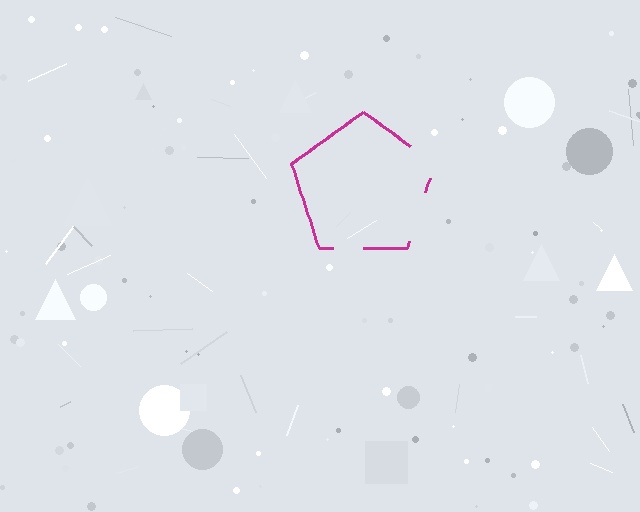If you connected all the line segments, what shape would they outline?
They would outline a pentagon.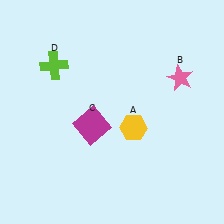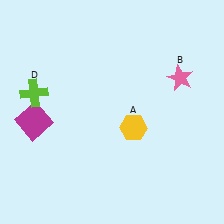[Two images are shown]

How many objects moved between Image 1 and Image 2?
2 objects moved between the two images.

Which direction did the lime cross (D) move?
The lime cross (D) moved down.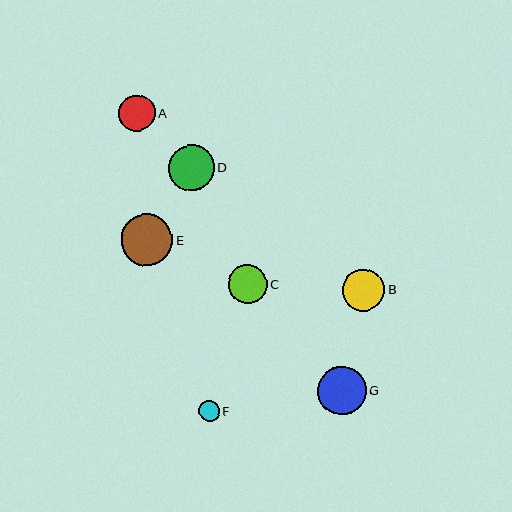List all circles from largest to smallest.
From largest to smallest: E, G, D, B, C, A, F.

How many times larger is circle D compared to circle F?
Circle D is approximately 2.2 times the size of circle F.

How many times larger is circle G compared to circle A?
Circle G is approximately 1.3 times the size of circle A.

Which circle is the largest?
Circle E is the largest with a size of approximately 52 pixels.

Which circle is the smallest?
Circle F is the smallest with a size of approximately 21 pixels.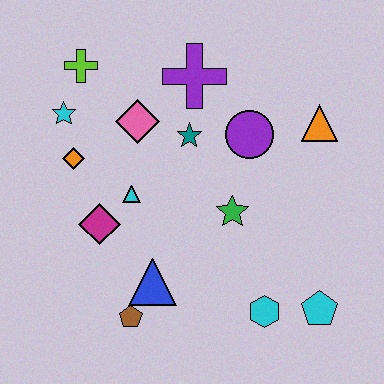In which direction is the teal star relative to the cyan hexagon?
The teal star is above the cyan hexagon.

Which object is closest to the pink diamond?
The teal star is closest to the pink diamond.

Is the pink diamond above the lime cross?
No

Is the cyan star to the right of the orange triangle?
No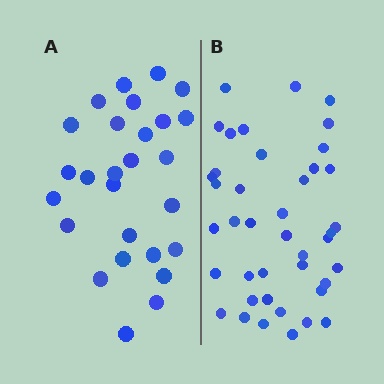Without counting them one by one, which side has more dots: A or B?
Region B (the right region) has more dots.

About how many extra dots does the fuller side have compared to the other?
Region B has approximately 15 more dots than region A.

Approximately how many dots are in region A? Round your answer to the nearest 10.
About 30 dots. (The exact count is 27, which rounds to 30.)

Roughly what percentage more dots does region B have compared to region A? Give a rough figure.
About 50% more.